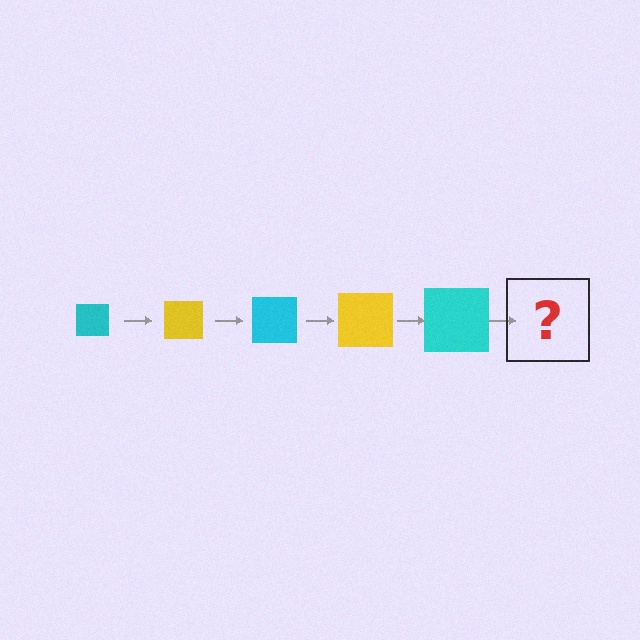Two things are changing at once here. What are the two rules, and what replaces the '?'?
The two rules are that the square grows larger each step and the color cycles through cyan and yellow. The '?' should be a yellow square, larger than the previous one.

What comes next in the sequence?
The next element should be a yellow square, larger than the previous one.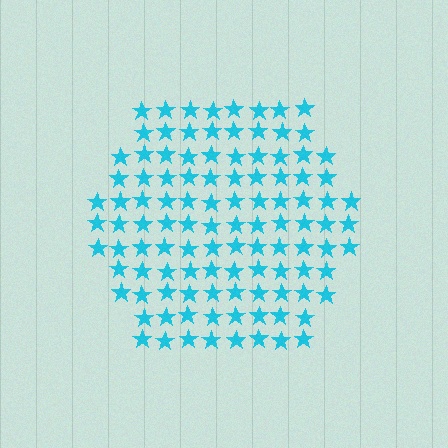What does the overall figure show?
The overall figure shows a hexagon.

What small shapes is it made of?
It is made of small stars.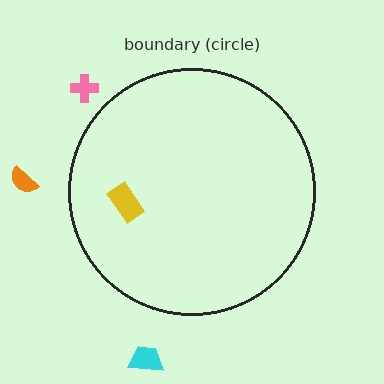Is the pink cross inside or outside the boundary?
Outside.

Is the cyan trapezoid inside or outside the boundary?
Outside.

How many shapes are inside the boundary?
1 inside, 3 outside.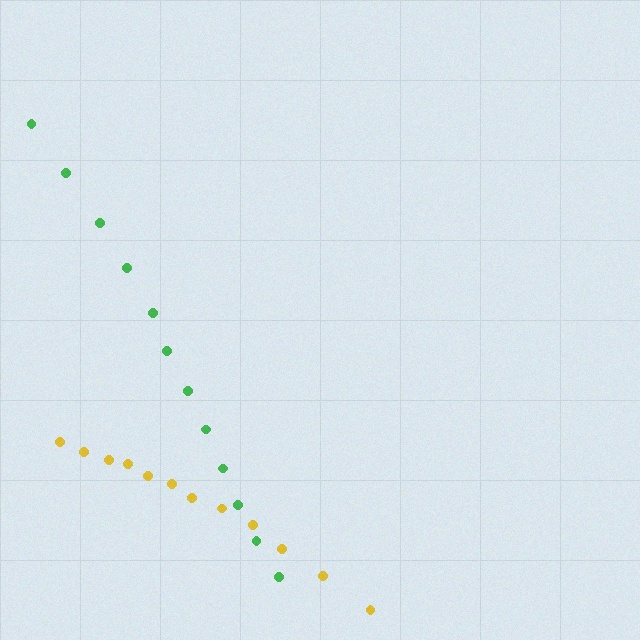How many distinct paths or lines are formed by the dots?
There are 2 distinct paths.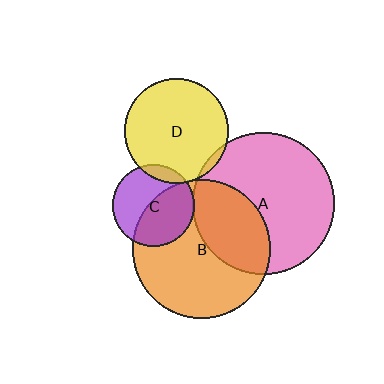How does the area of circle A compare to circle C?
Approximately 3.0 times.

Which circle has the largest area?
Circle A (pink).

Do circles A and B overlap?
Yes.